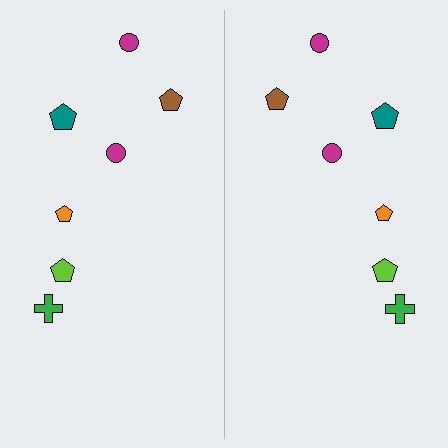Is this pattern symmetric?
Yes, this pattern has bilateral (reflection) symmetry.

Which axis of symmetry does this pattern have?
The pattern has a vertical axis of symmetry running through the center of the image.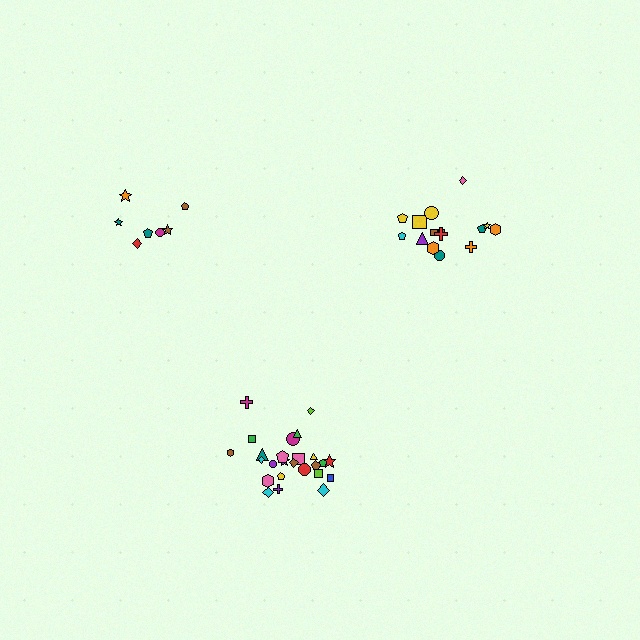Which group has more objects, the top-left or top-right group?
The top-right group.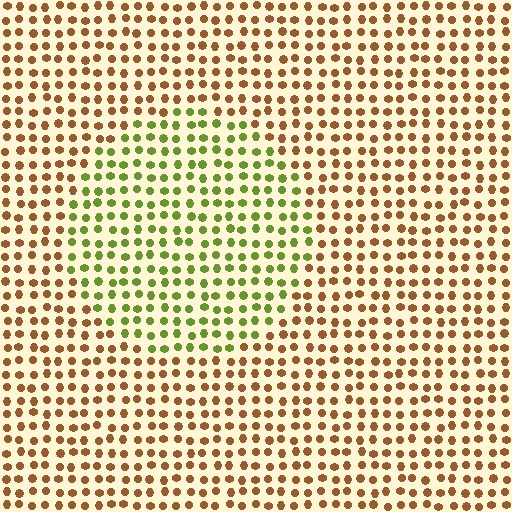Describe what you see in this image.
The image is filled with small brown elements in a uniform arrangement. A circle-shaped region is visible where the elements are tinted to a slightly different hue, forming a subtle color boundary.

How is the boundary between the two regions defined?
The boundary is defined purely by a slight shift in hue (about 62 degrees). Spacing, size, and orientation are identical on both sides.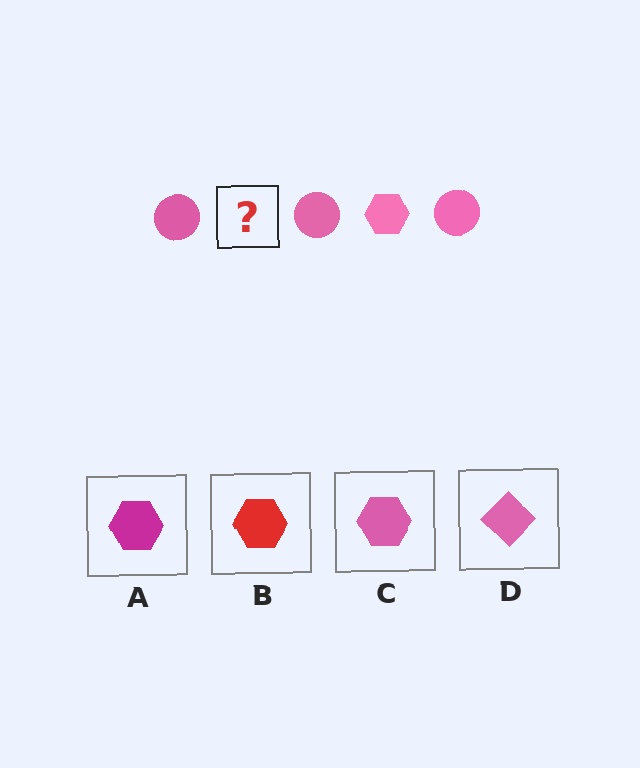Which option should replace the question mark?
Option C.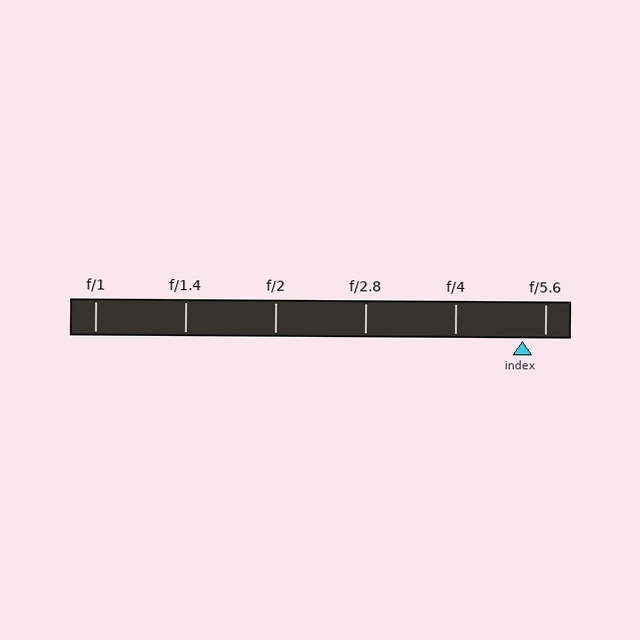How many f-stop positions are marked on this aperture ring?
There are 6 f-stop positions marked.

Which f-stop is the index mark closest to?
The index mark is closest to f/5.6.